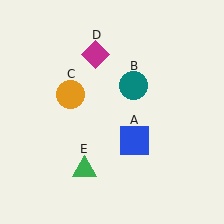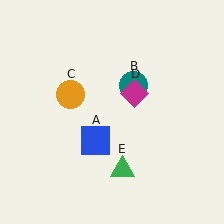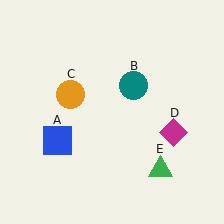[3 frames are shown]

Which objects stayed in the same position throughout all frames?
Teal circle (object B) and orange circle (object C) remained stationary.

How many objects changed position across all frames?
3 objects changed position: blue square (object A), magenta diamond (object D), green triangle (object E).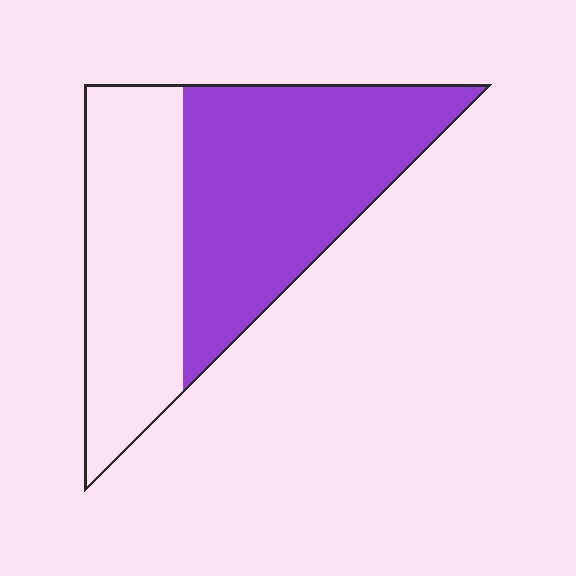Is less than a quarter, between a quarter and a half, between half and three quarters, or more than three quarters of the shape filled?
Between half and three quarters.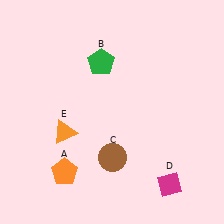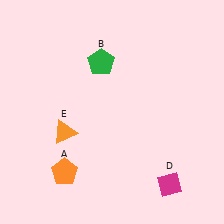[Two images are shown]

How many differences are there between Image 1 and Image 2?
There is 1 difference between the two images.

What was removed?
The brown circle (C) was removed in Image 2.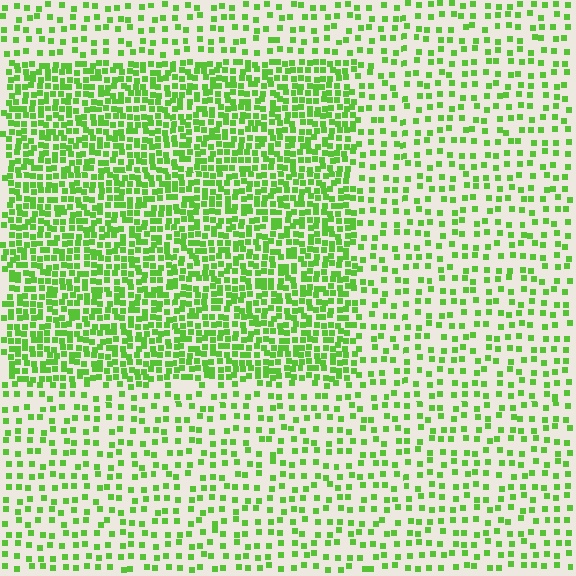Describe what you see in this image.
The image contains small lime elements arranged at two different densities. A rectangle-shaped region is visible where the elements are more densely packed than the surrounding area.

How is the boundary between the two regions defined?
The boundary is defined by a change in element density (approximately 2.4x ratio). All elements are the same color, size, and shape.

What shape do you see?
I see a rectangle.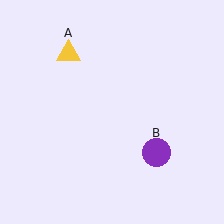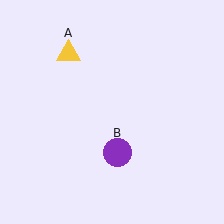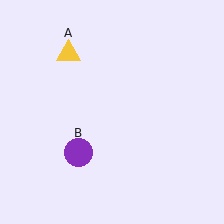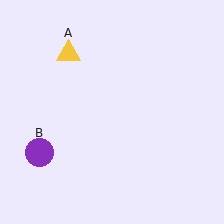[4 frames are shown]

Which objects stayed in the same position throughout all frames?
Yellow triangle (object A) remained stationary.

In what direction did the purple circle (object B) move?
The purple circle (object B) moved left.